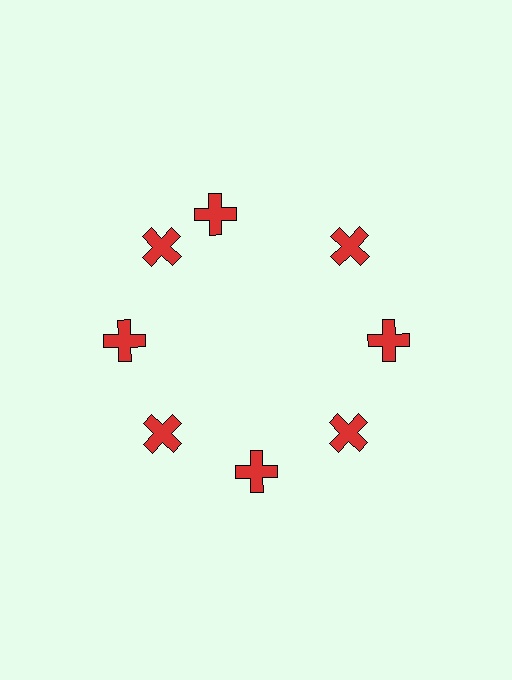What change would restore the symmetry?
The symmetry would be restored by rotating it back into even spacing with its neighbors so that all 8 crosses sit at equal angles and equal distance from the center.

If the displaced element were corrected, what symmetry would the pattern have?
It would have 8-fold rotational symmetry — the pattern would map onto itself every 45 degrees.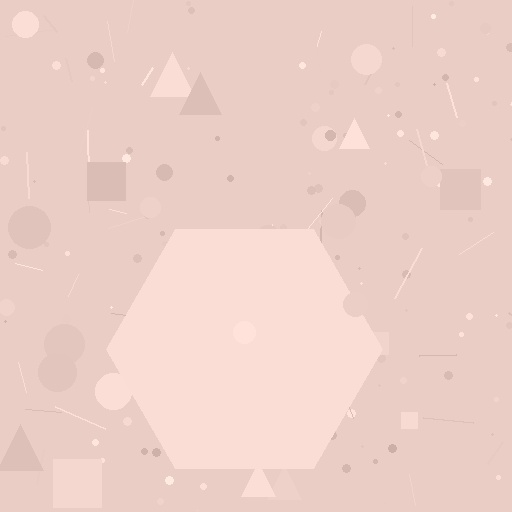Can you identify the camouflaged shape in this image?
The camouflaged shape is a hexagon.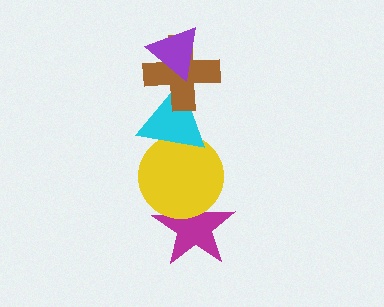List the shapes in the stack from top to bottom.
From top to bottom: the purple triangle, the brown cross, the cyan triangle, the yellow circle, the magenta star.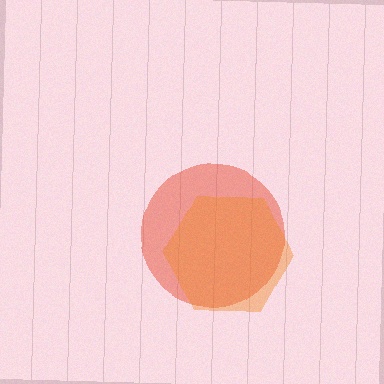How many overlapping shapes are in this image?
There are 2 overlapping shapes in the image.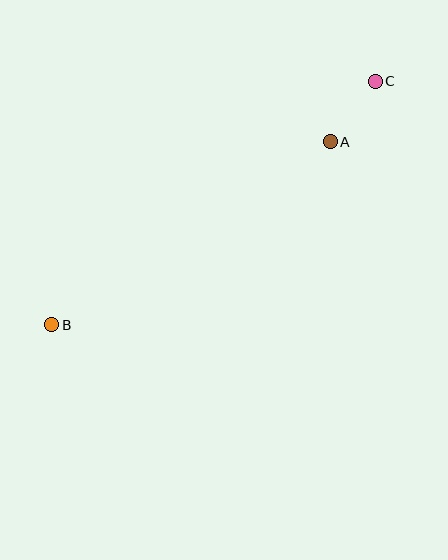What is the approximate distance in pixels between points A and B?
The distance between A and B is approximately 334 pixels.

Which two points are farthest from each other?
Points B and C are farthest from each other.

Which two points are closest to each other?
Points A and C are closest to each other.